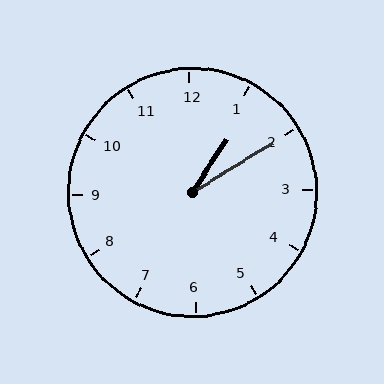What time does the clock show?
1:10.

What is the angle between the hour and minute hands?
Approximately 25 degrees.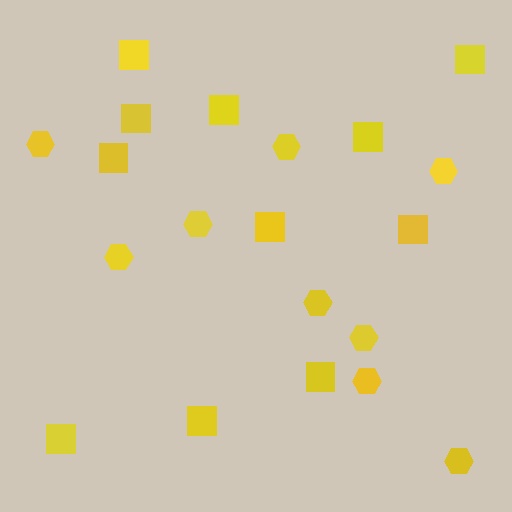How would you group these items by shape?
There are 2 groups: one group of hexagons (9) and one group of squares (11).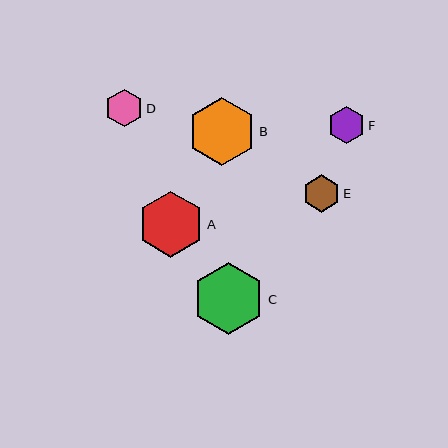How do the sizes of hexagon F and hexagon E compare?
Hexagon F and hexagon E are approximately the same size.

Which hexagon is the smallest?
Hexagon E is the smallest with a size of approximately 37 pixels.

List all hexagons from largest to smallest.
From largest to smallest: C, B, A, D, F, E.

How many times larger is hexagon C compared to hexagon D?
Hexagon C is approximately 1.9 times the size of hexagon D.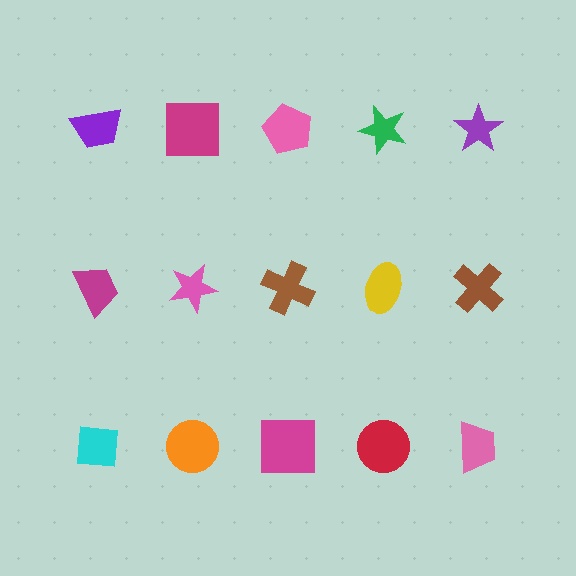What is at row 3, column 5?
A pink trapezoid.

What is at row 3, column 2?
An orange circle.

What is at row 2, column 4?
A yellow ellipse.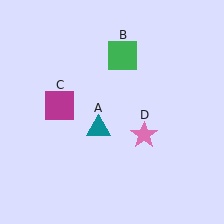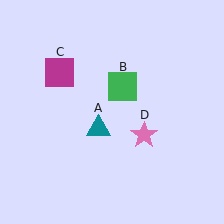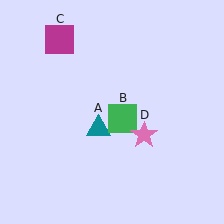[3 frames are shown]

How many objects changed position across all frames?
2 objects changed position: green square (object B), magenta square (object C).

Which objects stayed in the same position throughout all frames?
Teal triangle (object A) and pink star (object D) remained stationary.